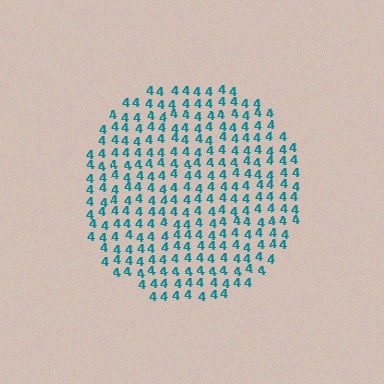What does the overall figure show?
The overall figure shows a circle.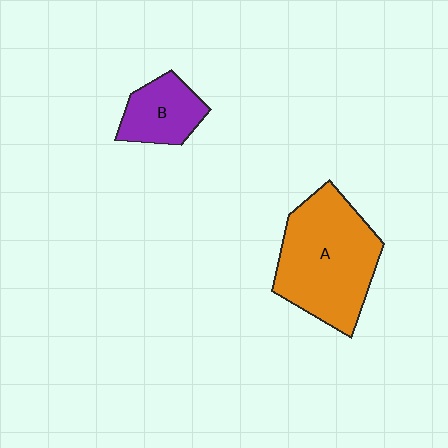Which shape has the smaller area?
Shape B (purple).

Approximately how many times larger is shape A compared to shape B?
Approximately 2.4 times.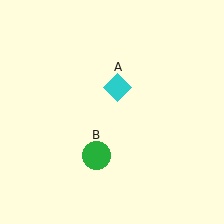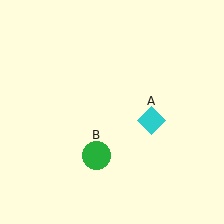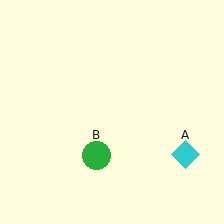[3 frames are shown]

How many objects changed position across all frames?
1 object changed position: cyan diamond (object A).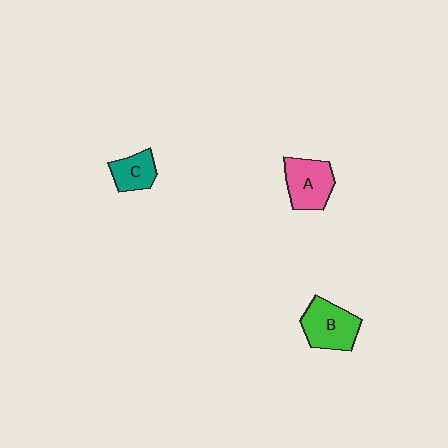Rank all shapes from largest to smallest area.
From largest to smallest: B (green), A (pink), C (teal).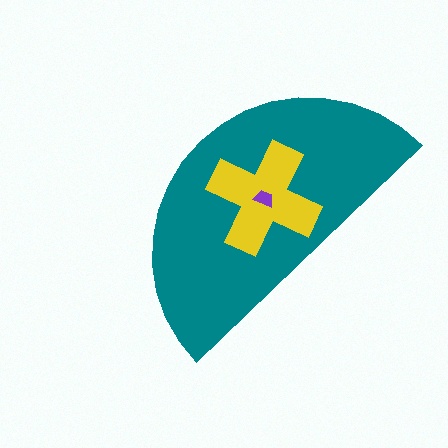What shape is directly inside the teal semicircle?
The yellow cross.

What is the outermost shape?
The teal semicircle.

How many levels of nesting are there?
3.